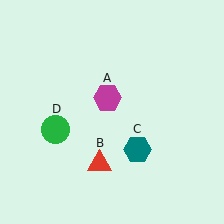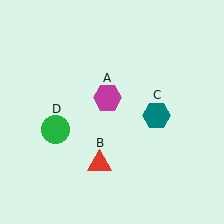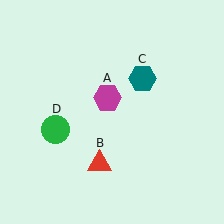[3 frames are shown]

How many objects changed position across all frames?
1 object changed position: teal hexagon (object C).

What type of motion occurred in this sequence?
The teal hexagon (object C) rotated counterclockwise around the center of the scene.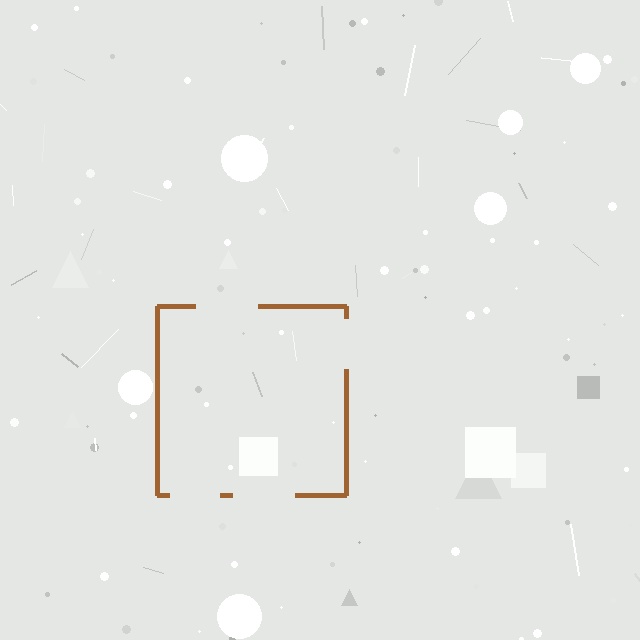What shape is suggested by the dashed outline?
The dashed outline suggests a square.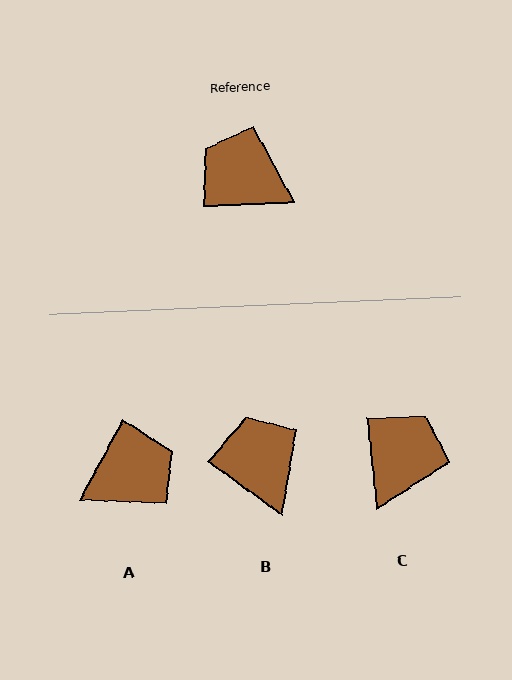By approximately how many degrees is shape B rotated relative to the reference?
Approximately 39 degrees clockwise.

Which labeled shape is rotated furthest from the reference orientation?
A, about 121 degrees away.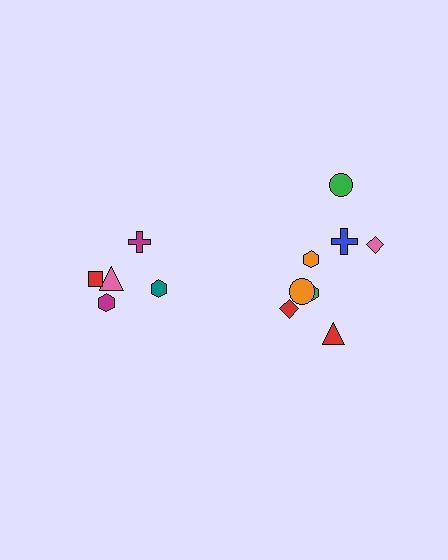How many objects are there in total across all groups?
There are 13 objects.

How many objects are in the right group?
There are 8 objects.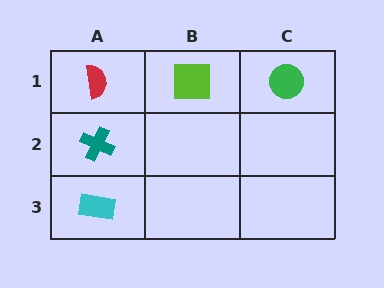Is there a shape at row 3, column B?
No, that cell is empty.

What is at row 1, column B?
A lime square.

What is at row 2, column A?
A teal cross.